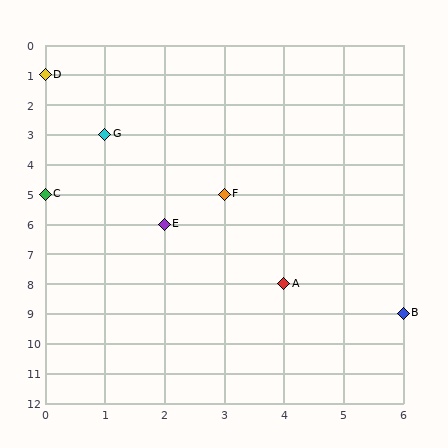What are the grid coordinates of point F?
Point F is at grid coordinates (3, 5).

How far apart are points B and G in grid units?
Points B and G are 5 columns and 6 rows apart (about 7.8 grid units diagonally).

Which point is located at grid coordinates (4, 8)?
Point A is at (4, 8).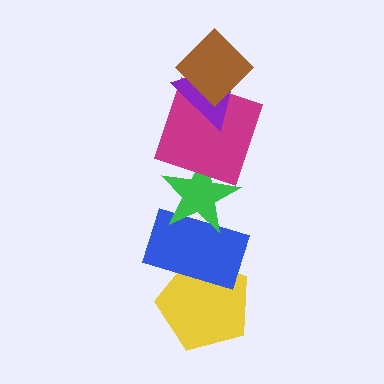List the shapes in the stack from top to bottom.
From top to bottom: the brown diamond, the purple triangle, the magenta square, the green star, the blue rectangle, the yellow pentagon.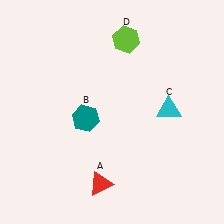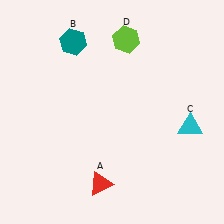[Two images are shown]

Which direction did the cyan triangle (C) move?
The cyan triangle (C) moved right.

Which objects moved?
The objects that moved are: the teal hexagon (B), the cyan triangle (C).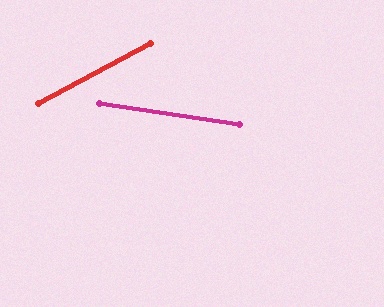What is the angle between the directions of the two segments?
Approximately 37 degrees.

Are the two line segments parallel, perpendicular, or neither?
Neither parallel nor perpendicular — they differ by about 37°.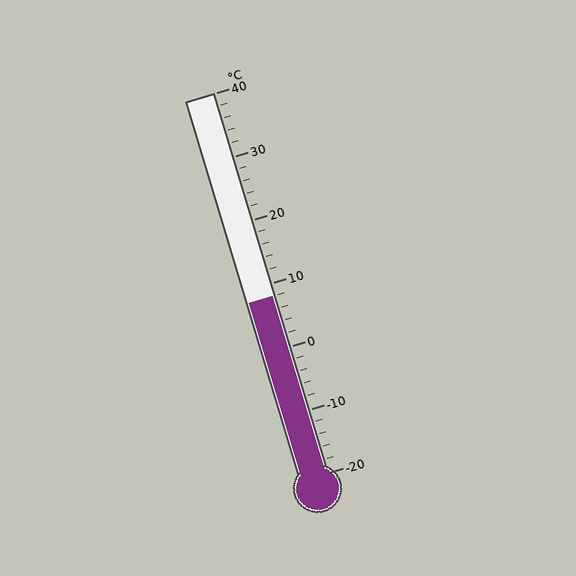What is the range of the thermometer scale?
The thermometer scale ranges from -20°C to 40°C.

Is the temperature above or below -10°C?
The temperature is above -10°C.